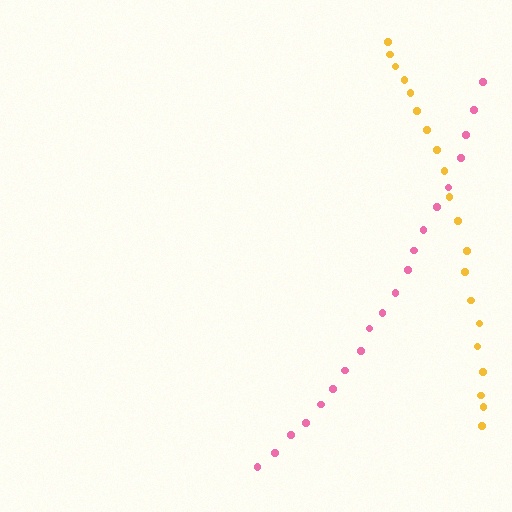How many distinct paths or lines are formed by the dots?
There are 2 distinct paths.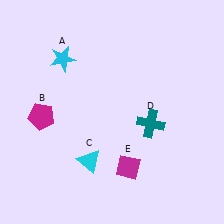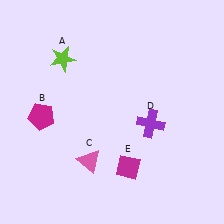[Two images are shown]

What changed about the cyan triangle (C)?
In Image 1, C is cyan. In Image 2, it changed to pink.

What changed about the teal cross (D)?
In Image 1, D is teal. In Image 2, it changed to purple.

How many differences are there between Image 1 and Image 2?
There are 3 differences between the two images.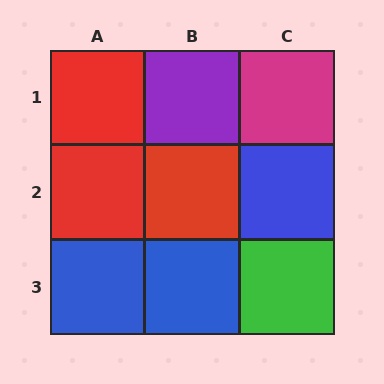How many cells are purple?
1 cell is purple.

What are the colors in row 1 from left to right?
Red, purple, magenta.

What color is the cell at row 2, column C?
Blue.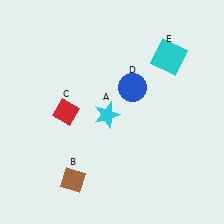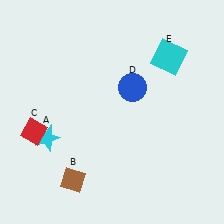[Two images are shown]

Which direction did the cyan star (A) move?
The cyan star (A) moved left.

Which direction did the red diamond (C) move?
The red diamond (C) moved left.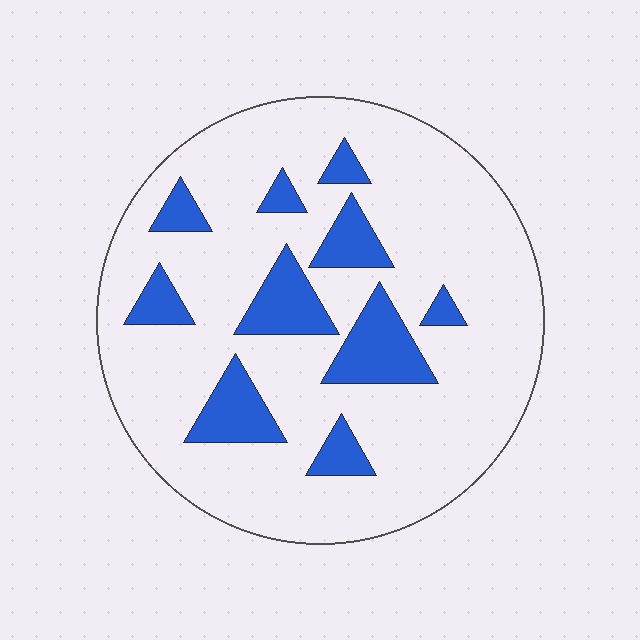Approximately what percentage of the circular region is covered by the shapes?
Approximately 20%.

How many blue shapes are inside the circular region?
10.